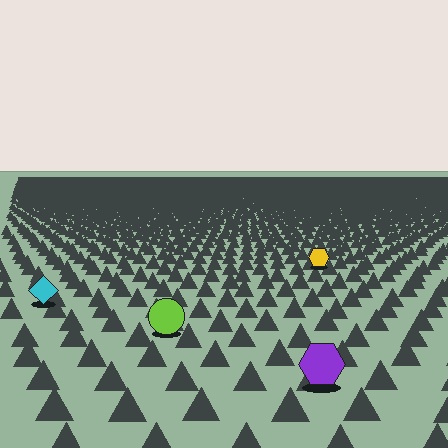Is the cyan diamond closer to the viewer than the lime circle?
No. The lime circle is closer — you can tell from the texture gradient: the ground texture is coarser near it.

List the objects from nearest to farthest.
From nearest to farthest: the purple hexagon, the lime circle, the cyan diamond, the yellow hexagon.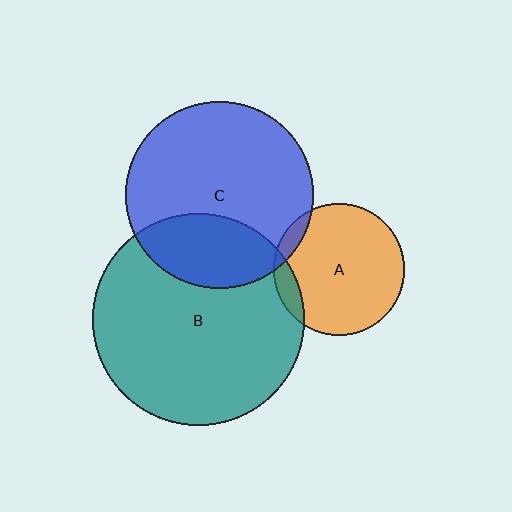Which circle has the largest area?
Circle B (teal).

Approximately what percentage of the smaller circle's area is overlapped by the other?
Approximately 30%.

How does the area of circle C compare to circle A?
Approximately 2.0 times.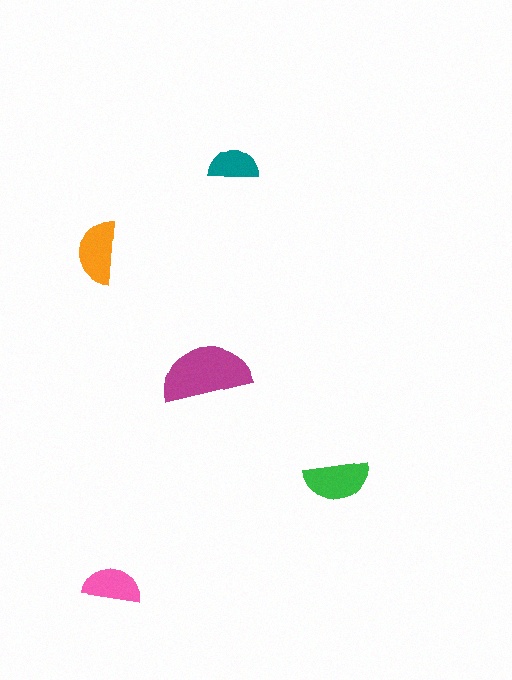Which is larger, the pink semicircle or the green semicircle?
The green one.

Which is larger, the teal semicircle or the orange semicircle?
The orange one.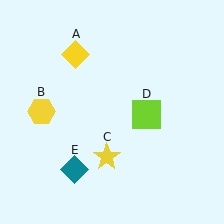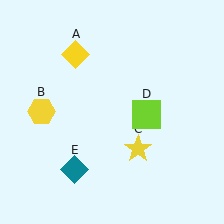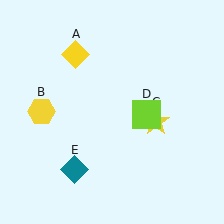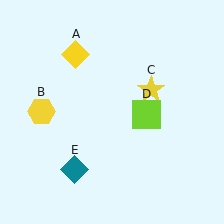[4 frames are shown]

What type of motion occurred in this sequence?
The yellow star (object C) rotated counterclockwise around the center of the scene.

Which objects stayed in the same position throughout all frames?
Yellow diamond (object A) and yellow hexagon (object B) and lime square (object D) and teal diamond (object E) remained stationary.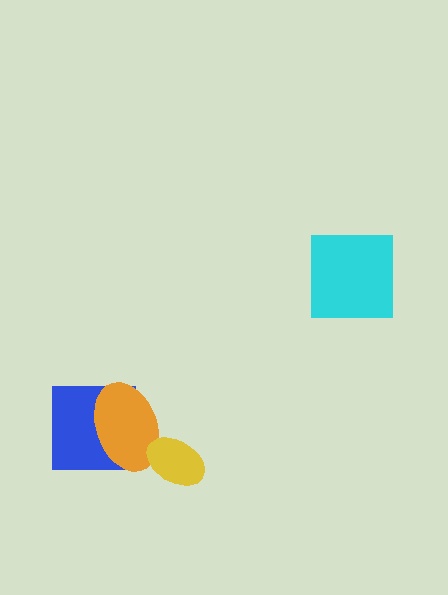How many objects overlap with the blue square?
1 object overlaps with the blue square.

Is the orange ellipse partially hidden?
Yes, it is partially covered by another shape.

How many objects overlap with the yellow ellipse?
1 object overlaps with the yellow ellipse.